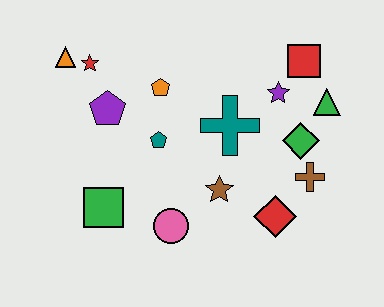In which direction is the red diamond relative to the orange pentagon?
The red diamond is below the orange pentagon.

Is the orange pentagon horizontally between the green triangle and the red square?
No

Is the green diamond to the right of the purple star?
Yes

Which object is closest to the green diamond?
The brown cross is closest to the green diamond.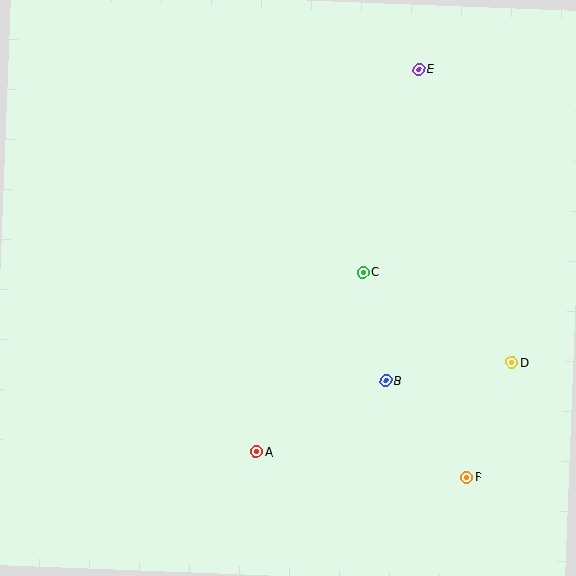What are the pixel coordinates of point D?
Point D is at (512, 362).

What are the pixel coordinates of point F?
Point F is at (466, 477).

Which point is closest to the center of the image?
Point C at (363, 272) is closest to the center.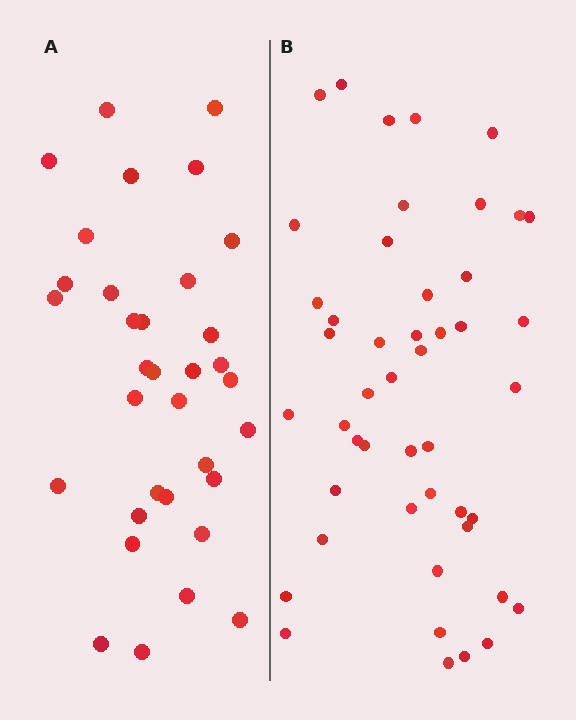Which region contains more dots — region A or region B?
Region B (the right region) has more dots.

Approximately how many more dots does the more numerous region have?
Region B has approximately 15 more dots than region A.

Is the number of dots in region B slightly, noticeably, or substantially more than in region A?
Region B has noticeably more, but not dramatically so. The ratio is roughly 1.4 to 1.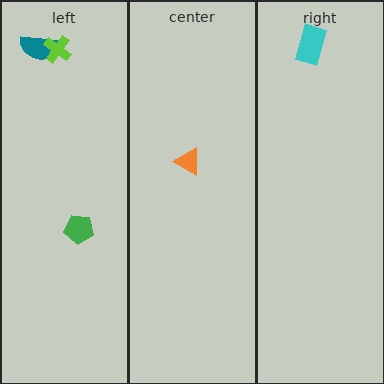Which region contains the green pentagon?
The left region.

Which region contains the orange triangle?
The center region.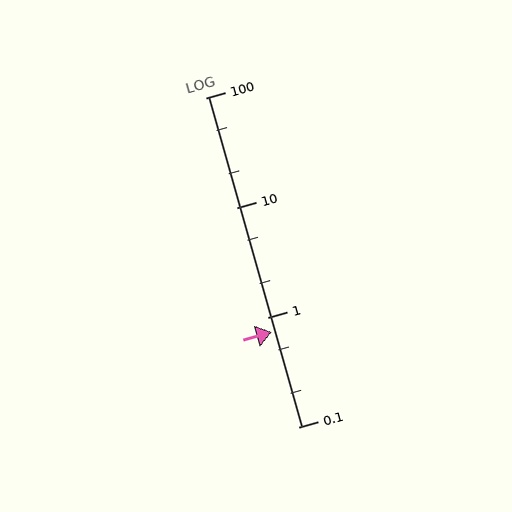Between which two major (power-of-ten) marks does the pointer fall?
The pointer is between 0.1 and 1.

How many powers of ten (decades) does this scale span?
The scale spans 3 decades, from 0.1 to 100.